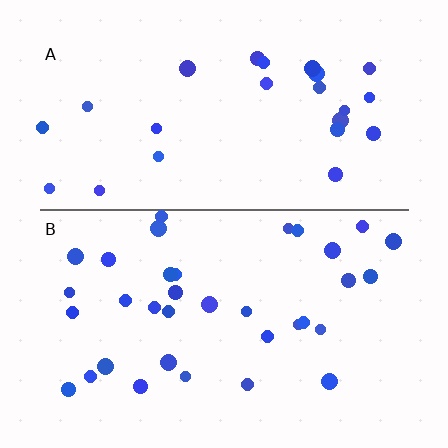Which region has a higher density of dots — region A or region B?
B (the bottom).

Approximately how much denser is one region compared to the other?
Approximately 1.4× — region B over region A.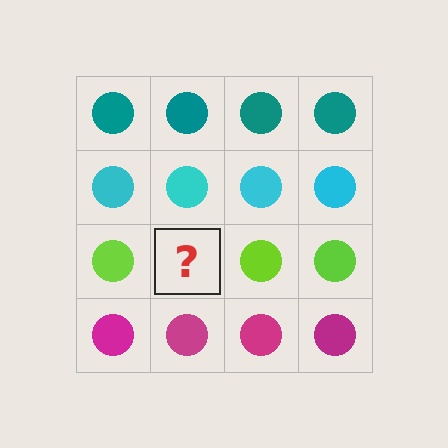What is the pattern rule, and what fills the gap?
The rule is that each row has a consistent color. The gap should be filled with a lime circle.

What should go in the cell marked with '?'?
The missing cell should contain a lime circle.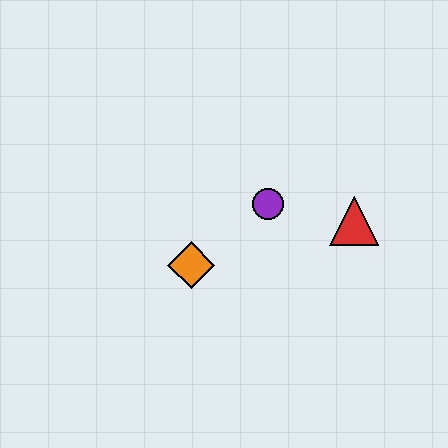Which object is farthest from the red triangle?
The orange diamond is farthest from the red triangle.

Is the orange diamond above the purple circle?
No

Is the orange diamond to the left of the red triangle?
Yes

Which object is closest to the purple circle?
The red triangle is closest to the purple circle.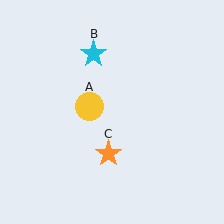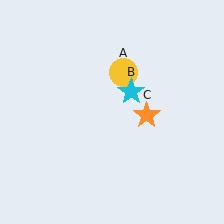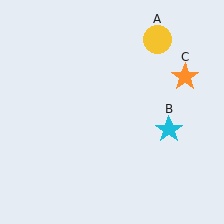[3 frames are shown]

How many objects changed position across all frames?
3 objects changed position: yellow circle (object A), cyan star (object B), orange star (object C).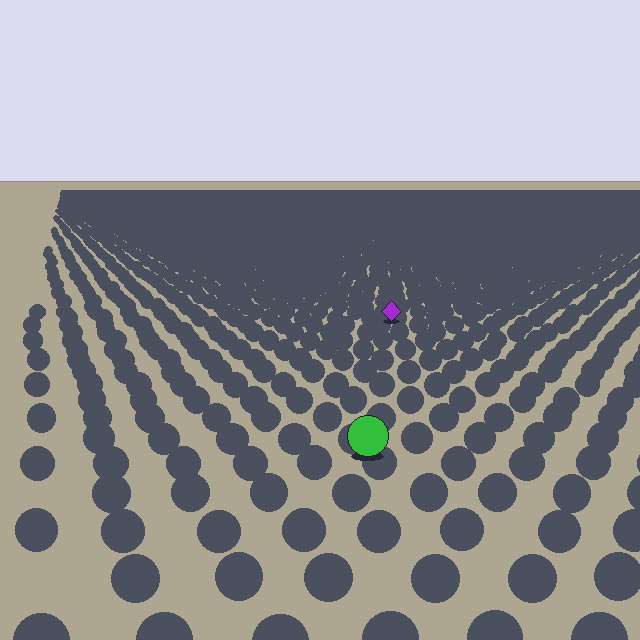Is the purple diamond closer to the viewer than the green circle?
No. The green circle is closer — you can tell from the texture gradient: the ground texture is coarser near it.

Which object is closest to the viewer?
The green circle is closest. The texture marks near it are larger and more spread out.